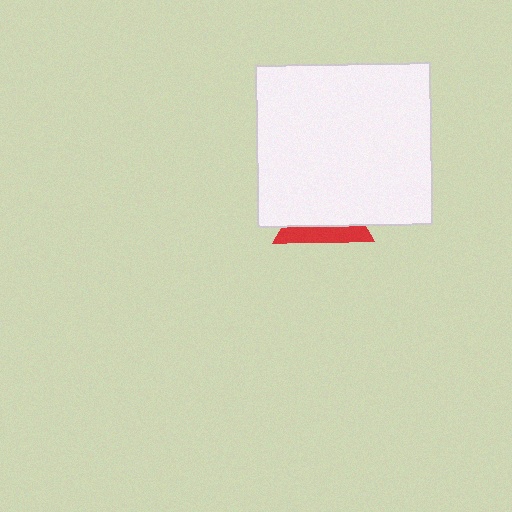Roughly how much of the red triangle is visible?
A small part of it is visible (roughly 33%).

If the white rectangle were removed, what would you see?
You would see the complete red triangle.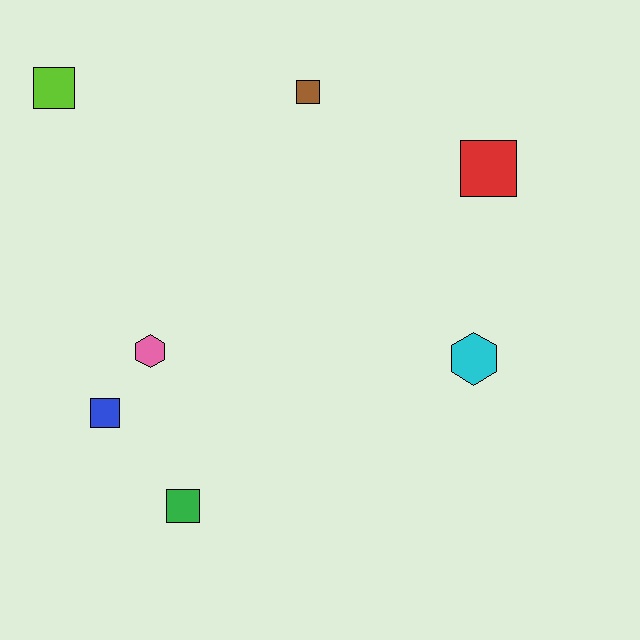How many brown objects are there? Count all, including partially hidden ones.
There is 1 brown object.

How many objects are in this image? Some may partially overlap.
There are 7 objects.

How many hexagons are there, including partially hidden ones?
There are 2 hexagons.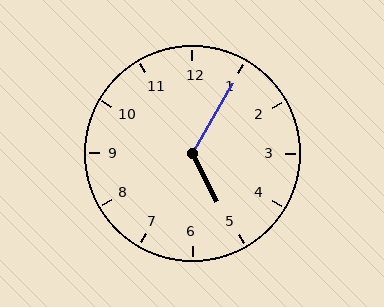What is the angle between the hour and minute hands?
Approximately 122 degrees.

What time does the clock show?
5:05.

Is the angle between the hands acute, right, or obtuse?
It is obtuse.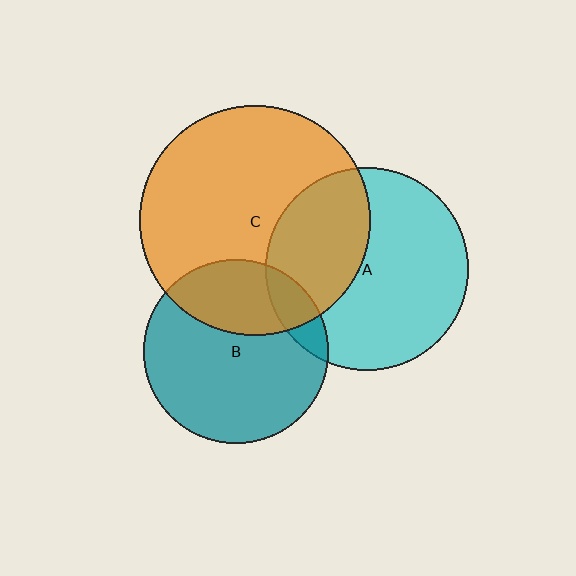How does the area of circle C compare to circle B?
Approximately 1.6 times.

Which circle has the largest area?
Circle C (orange).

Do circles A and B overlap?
Yes.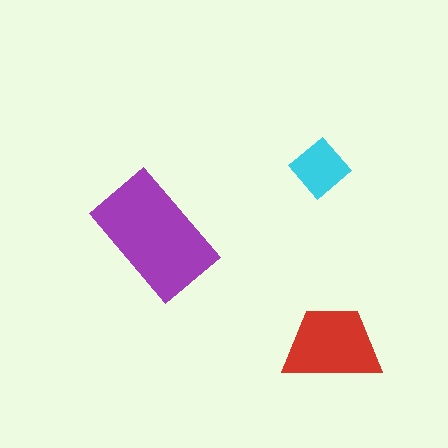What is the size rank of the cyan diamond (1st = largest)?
3rd.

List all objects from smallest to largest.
The cyan diamond, the red trapezoid, the purple rectangle.